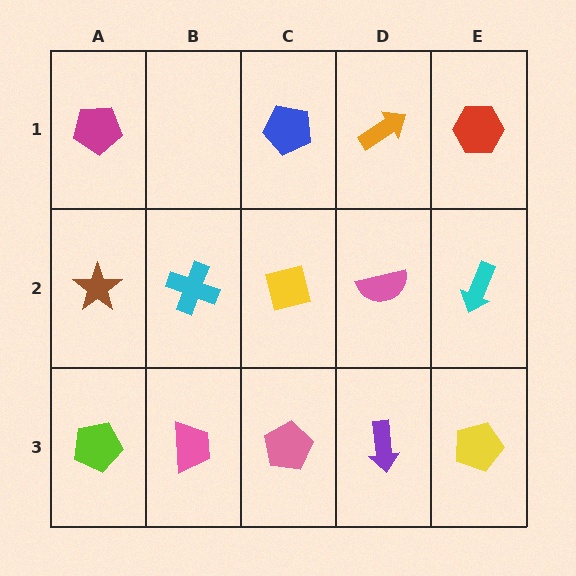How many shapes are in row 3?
5 shapes.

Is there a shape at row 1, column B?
No, that cell is empty.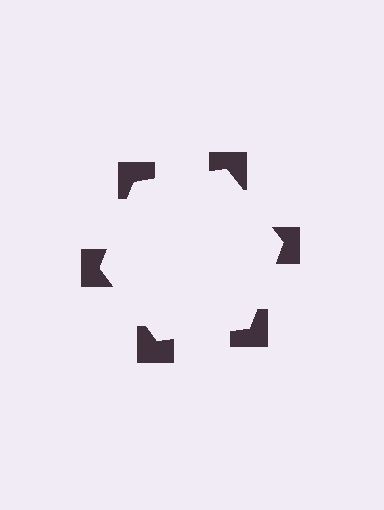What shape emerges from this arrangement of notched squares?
An illusory hexagon — its edges are inferred from the aligned wedge cuts in the notched squares, not physically drawn.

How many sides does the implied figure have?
6 sides.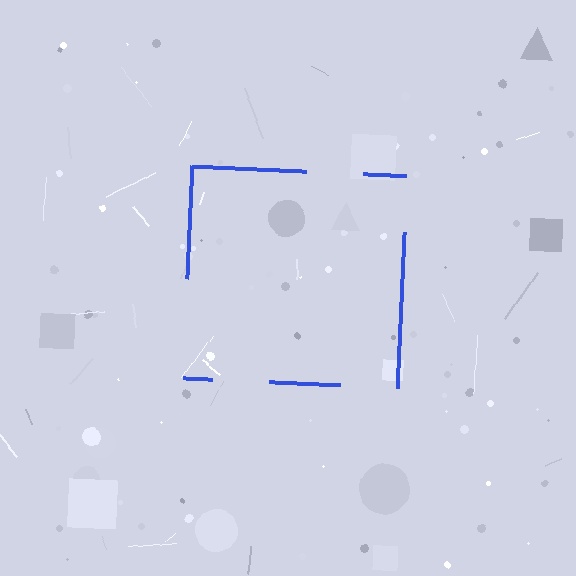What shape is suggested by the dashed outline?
The dashed outline suggests a square.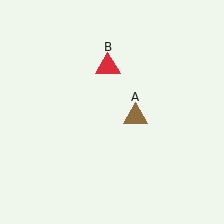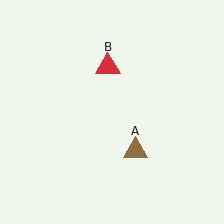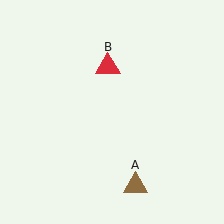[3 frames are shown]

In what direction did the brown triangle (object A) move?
The brown triangle (object A) moved down.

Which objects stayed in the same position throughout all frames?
Red triangle (object B) remained stationary.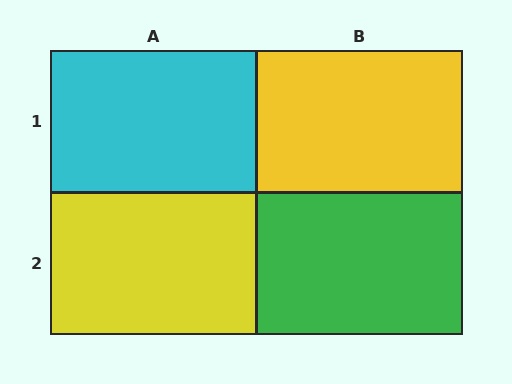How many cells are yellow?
2 cells are yellow.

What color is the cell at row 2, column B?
Green.